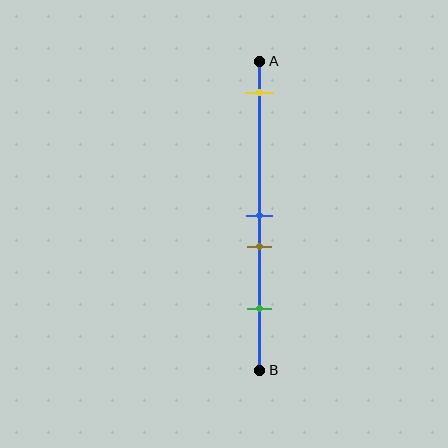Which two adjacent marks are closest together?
The blue and brown marks are the closest adjacent pair.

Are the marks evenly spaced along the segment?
No, the marks are not evenly spaced.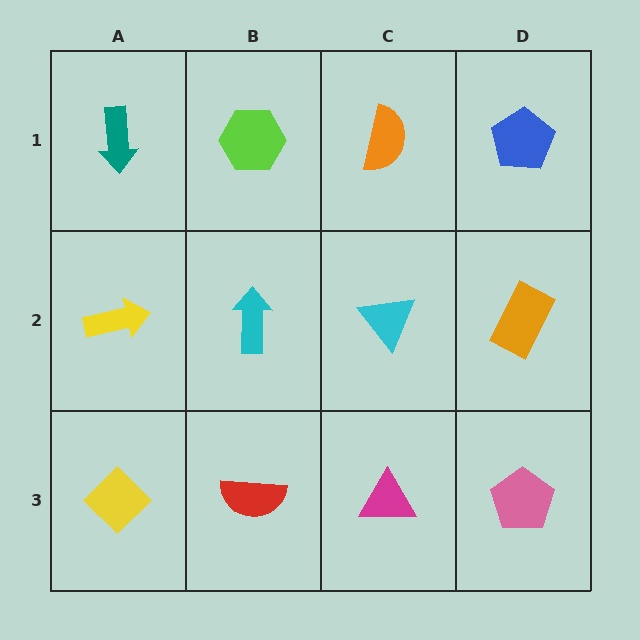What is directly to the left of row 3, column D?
A magenta triangle.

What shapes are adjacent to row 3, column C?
A cyan triangle (row 2, column C), a red semicircle (row 3, column B), a pink pentagon (row 3, column D).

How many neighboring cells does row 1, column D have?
2.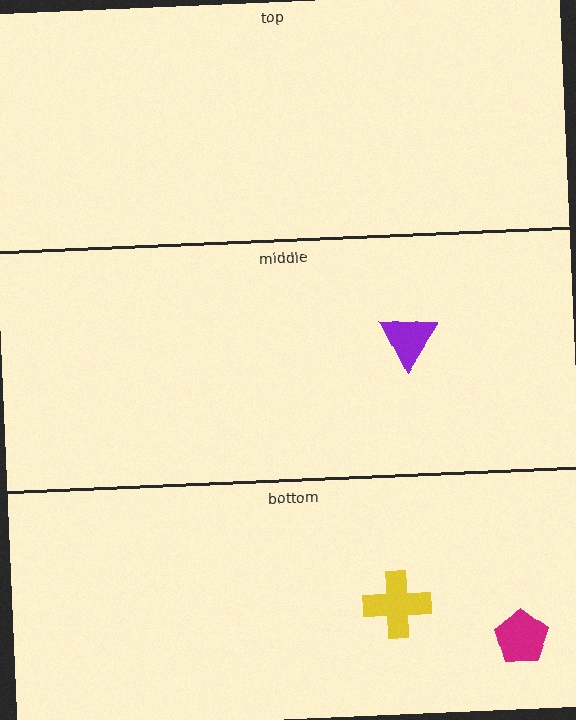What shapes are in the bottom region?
The magenta pentagon, the yellow cross.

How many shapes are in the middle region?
1.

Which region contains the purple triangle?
The middle region.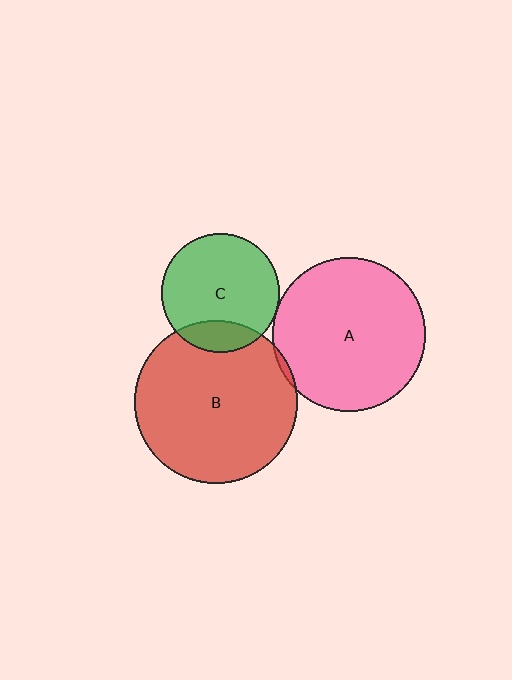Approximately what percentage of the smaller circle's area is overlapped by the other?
Approximately 5%.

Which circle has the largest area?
Circle B (red).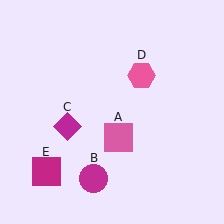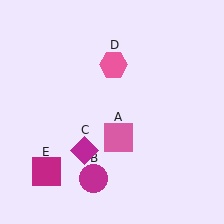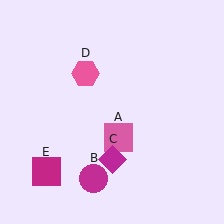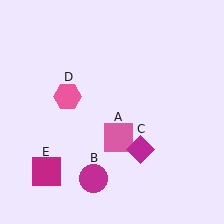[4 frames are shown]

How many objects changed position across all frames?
2 objects changed position: magenta diamond (object C), pink hexagon (object D).